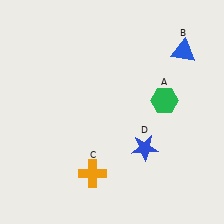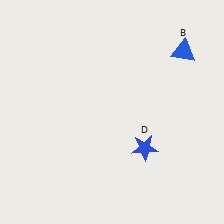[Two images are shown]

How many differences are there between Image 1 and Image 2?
There are 2 differences between the two images.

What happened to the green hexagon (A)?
The green hexagon (A) was removed in Image 2. It was in the top-right area of Image 1.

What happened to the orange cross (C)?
The orange cross (C) was removed in Image 2. It was in the bottom-left area of Image 1.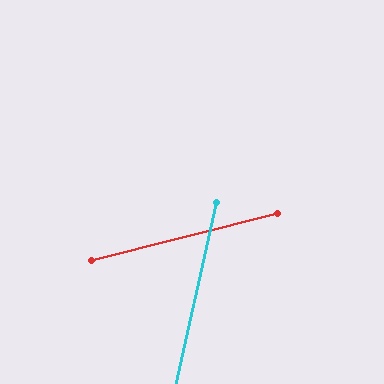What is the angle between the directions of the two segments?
Approximately 63 degrees.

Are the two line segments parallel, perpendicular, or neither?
Neither parallel nor perpendicular — they differ by about 63°.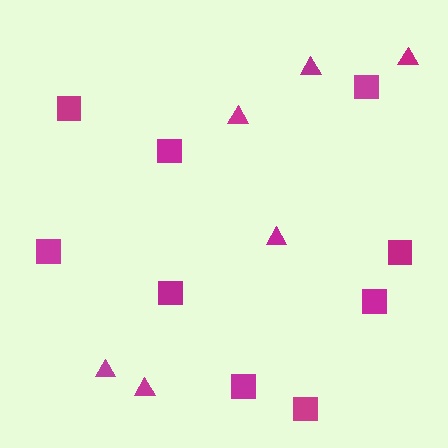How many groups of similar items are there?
There are 2 groups: one group of squares (9) and one group of triangles (6).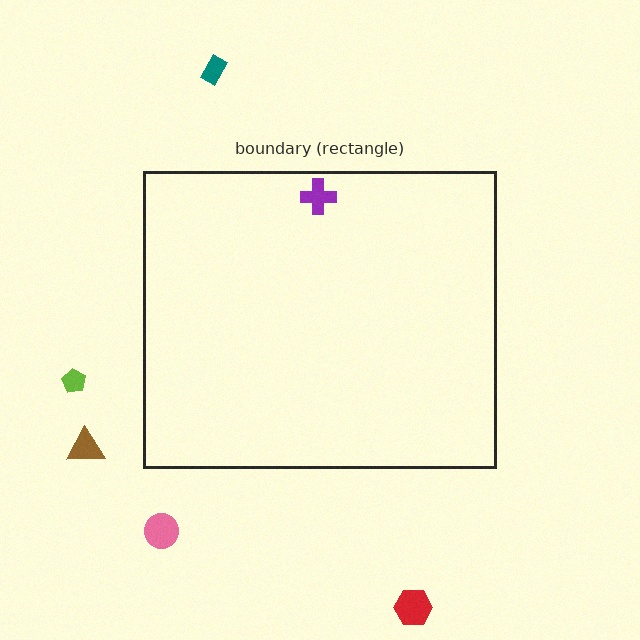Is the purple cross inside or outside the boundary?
Inside.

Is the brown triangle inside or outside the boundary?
Outside.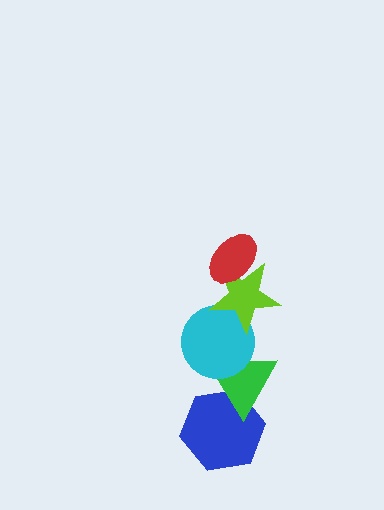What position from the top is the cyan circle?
The cyan circle is 3rd from the top.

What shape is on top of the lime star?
The red ellipse is on top of the lime star.